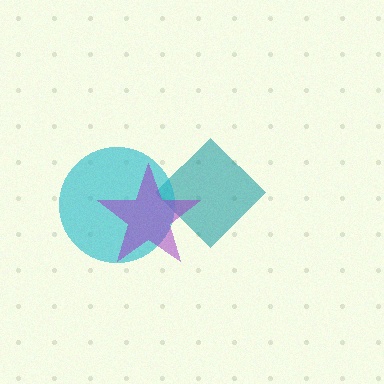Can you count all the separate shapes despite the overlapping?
Yes, there are 3 separate shapes.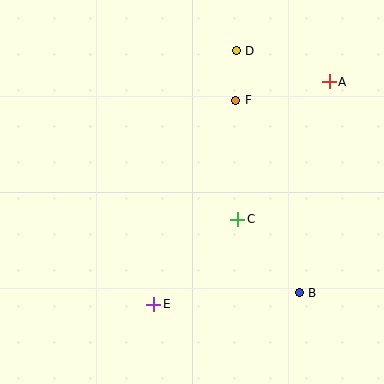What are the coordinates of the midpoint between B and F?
The midpoint between B and F is at (267, 196).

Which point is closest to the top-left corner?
Point D is closest to the top-left corner.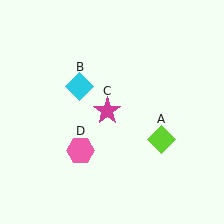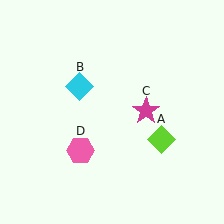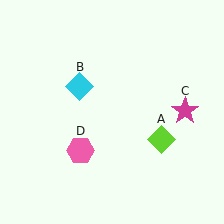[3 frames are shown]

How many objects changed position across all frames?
1 object changed position: magenta star (object C).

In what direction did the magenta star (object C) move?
The magenta star (object C) moved right.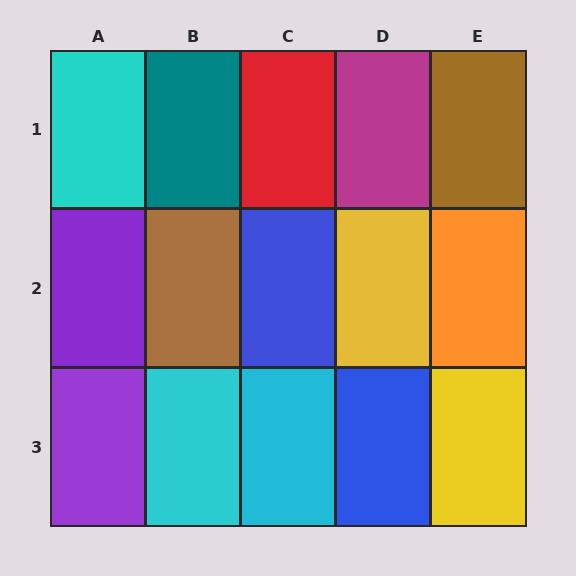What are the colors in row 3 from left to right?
Purple, cyan, cyan, blue, yellow.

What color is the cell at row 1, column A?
Cyan.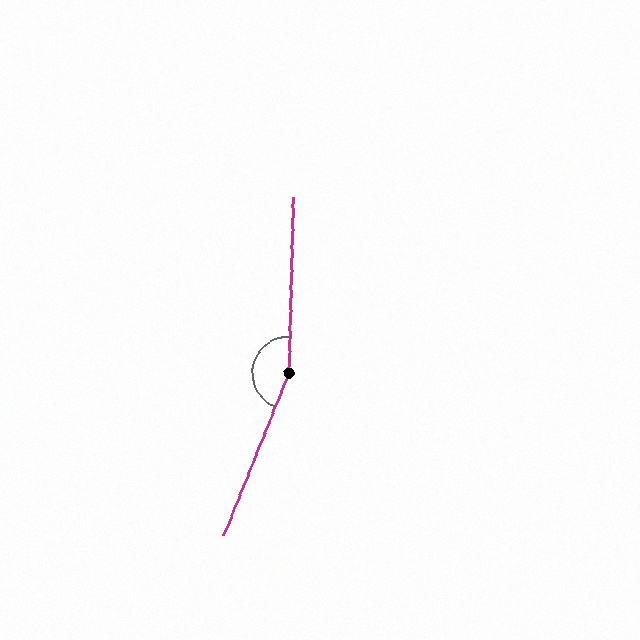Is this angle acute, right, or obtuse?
It is obtuse.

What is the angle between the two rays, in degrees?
Approximately 160 degrees.